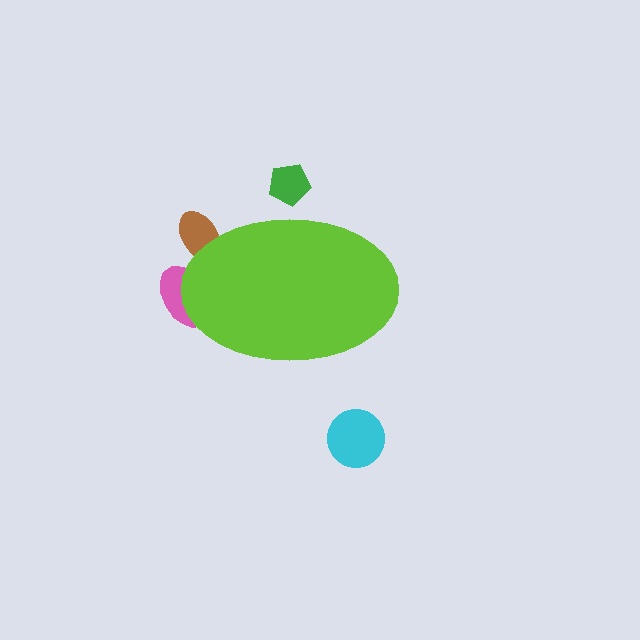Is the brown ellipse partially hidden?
Yes, the brown ellipse is partially hidden behind the lime ellipse.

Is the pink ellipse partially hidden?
Yes, the pink ellipse is partially hidden behind the lime ellipse.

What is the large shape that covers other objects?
A lime ellipse.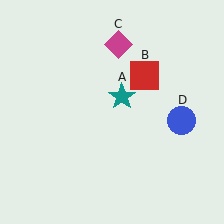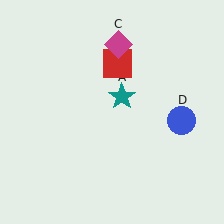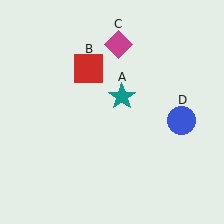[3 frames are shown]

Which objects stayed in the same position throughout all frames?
Teal star (object A) and magenta diamond (object C) and blue circle (object D) remained stationary.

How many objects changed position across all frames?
1 object changed position: red square (object B).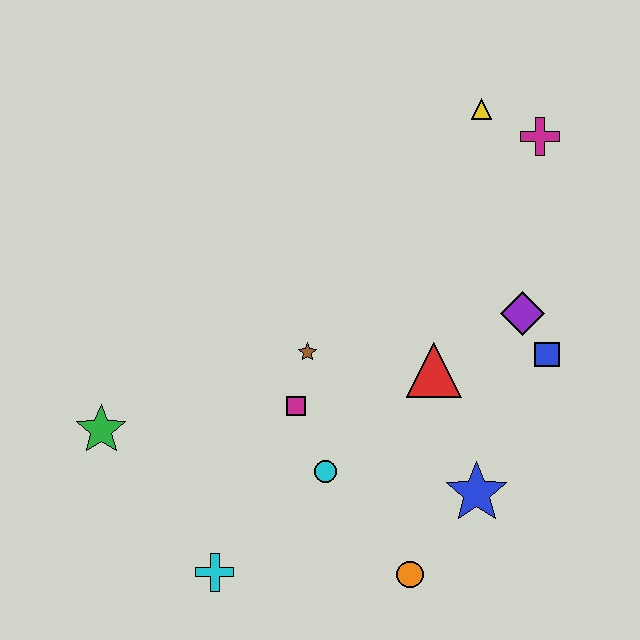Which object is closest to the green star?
The cyan cross is closest to the green star.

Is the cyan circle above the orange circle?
Yes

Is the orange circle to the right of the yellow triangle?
No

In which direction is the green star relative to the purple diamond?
The green star is to the left of the purple diamond.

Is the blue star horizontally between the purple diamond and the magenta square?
Yes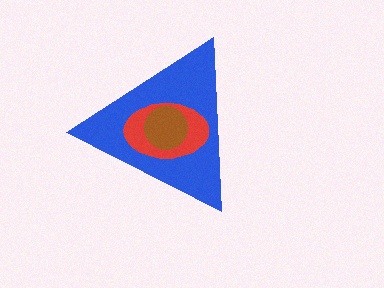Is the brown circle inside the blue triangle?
Yes.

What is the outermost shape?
The blue triangle.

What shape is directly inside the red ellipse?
The brown circle.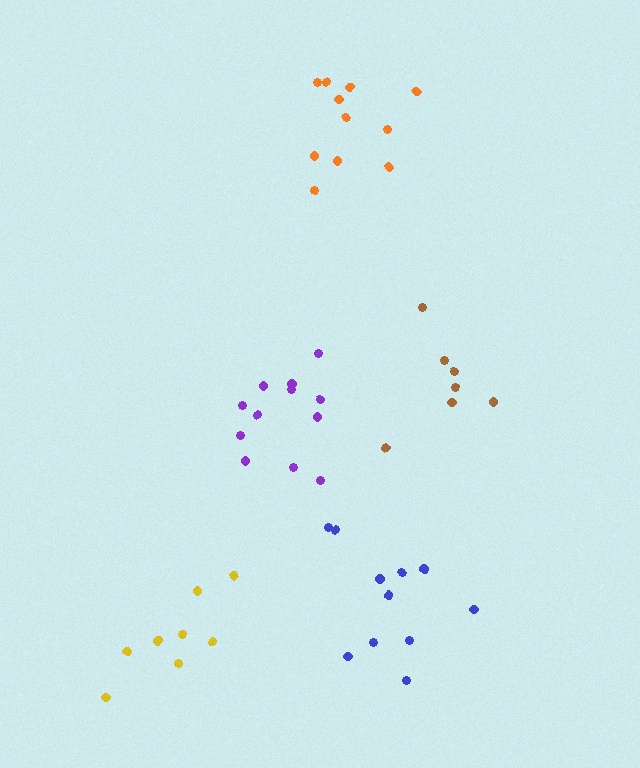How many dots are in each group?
Group 1: 11 dots, Group 2: 12 dots, Group 3: 11 dots, Group 4: 7 dots, Group 5: 8 dots (49 total).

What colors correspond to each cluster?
The clusters are colored: orange, purple, blue, brown, yellow.